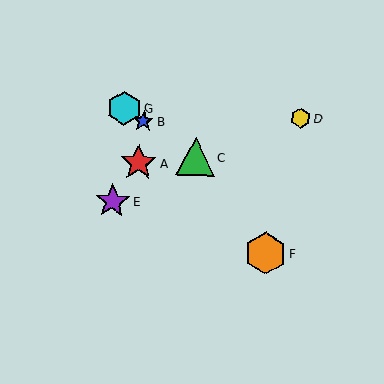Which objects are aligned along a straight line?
Objects B, C, G are aligned along a straight line.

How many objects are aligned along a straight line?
3 objects (B, C, G) are aligned along a straight line.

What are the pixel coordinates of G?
Object G is at (124, 108).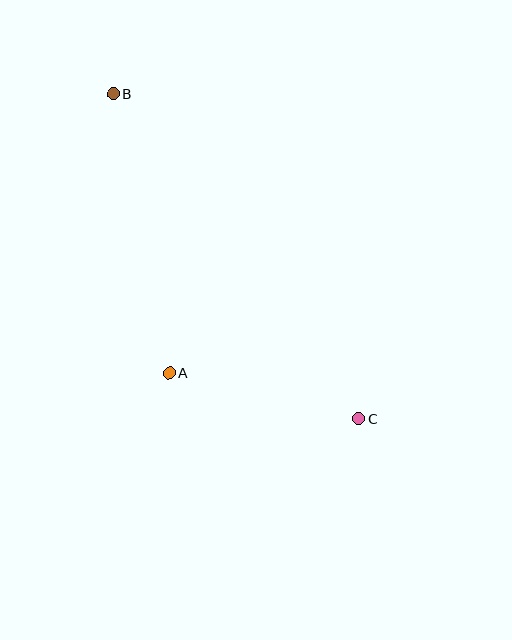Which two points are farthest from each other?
Points B and C are farthest from each other.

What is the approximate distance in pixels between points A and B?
The distance between A and B is approximately 284 pixels.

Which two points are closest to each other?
Points A and C are closest to each other.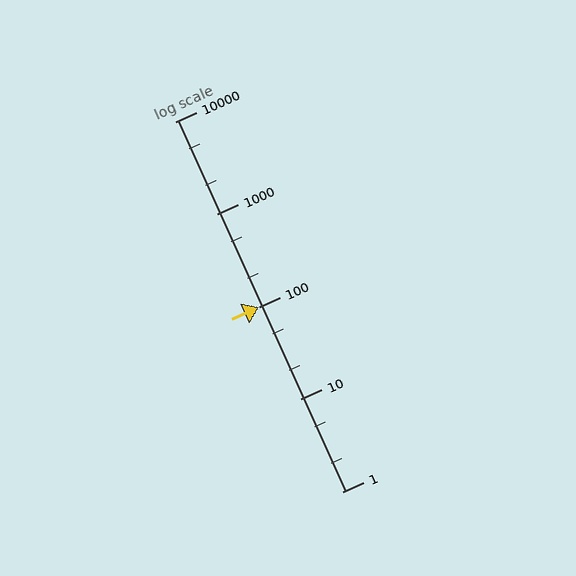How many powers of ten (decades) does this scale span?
The scale spans 4 decades, from 1 to 10000.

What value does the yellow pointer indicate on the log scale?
The pointer indicates approximately 100.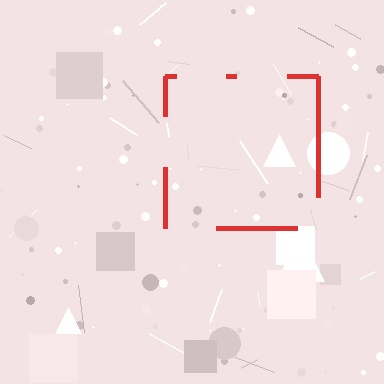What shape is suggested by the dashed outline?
The dashed outline suggests a square.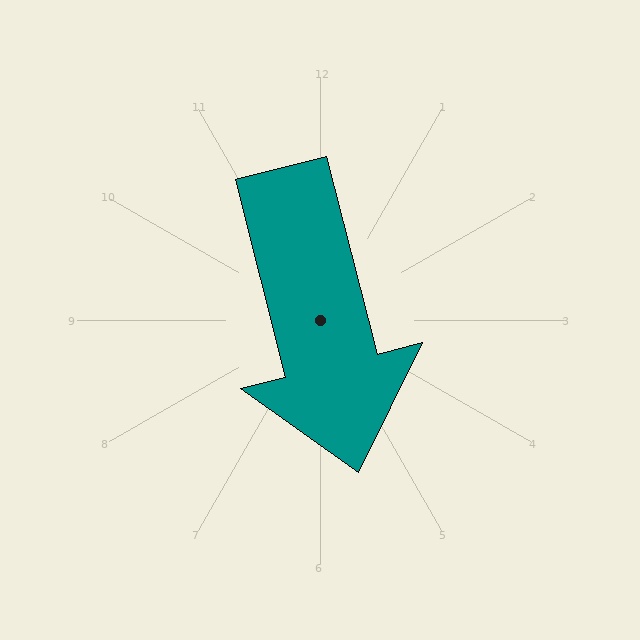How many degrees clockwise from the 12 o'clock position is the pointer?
Approximately 166 degrees.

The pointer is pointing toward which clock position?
Roughly 6 o'clock.